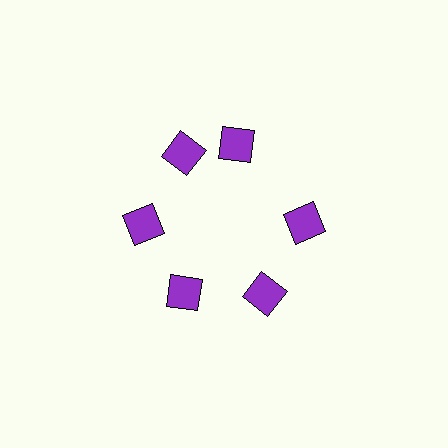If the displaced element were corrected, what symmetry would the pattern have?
It would have 6-fold rotational symmetry — the pattern would map onto itself every 60 degrees.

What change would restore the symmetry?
The symmetry would be restored by rotating it back into even spacing with its neighbors so that all 6 diamonds sit at equal angles and equal distance from the center.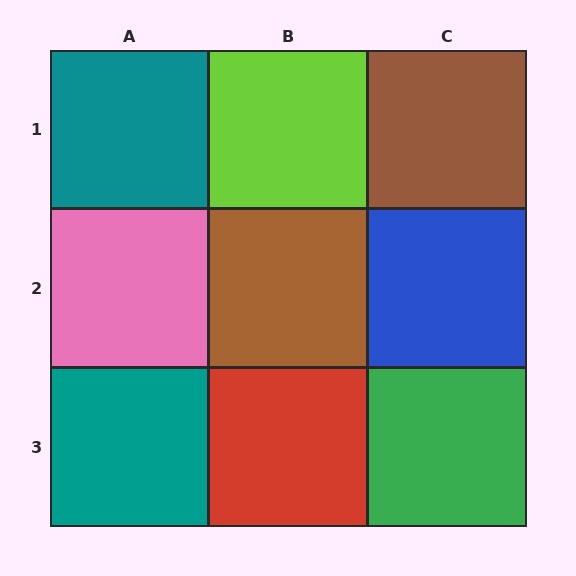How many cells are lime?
1 cell is lime.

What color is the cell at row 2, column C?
Blue.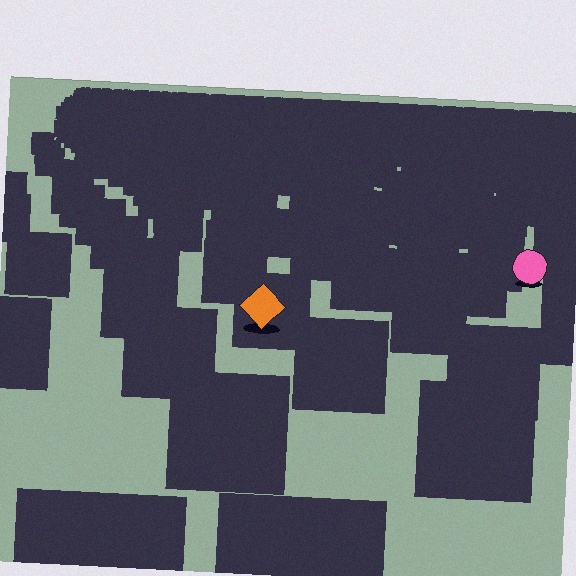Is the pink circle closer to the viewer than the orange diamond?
No. The orange diamond is closer — you can tell from the texture gradient: the ground texture is coarser near it.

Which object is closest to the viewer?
The orange diamond is closest. The texture marks near it are larger and more spread out.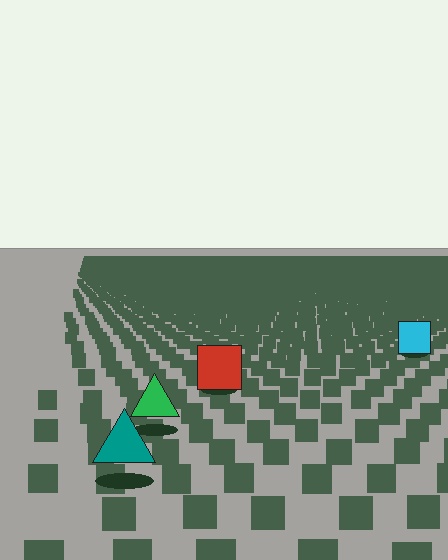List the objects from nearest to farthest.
From nearest to farthest: the teal triangle, the green triangle, the red square, the cyan square.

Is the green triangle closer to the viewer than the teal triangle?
No. The teal triangle is closer — you can tell from the texture gradient: the ground texture is coarser near it.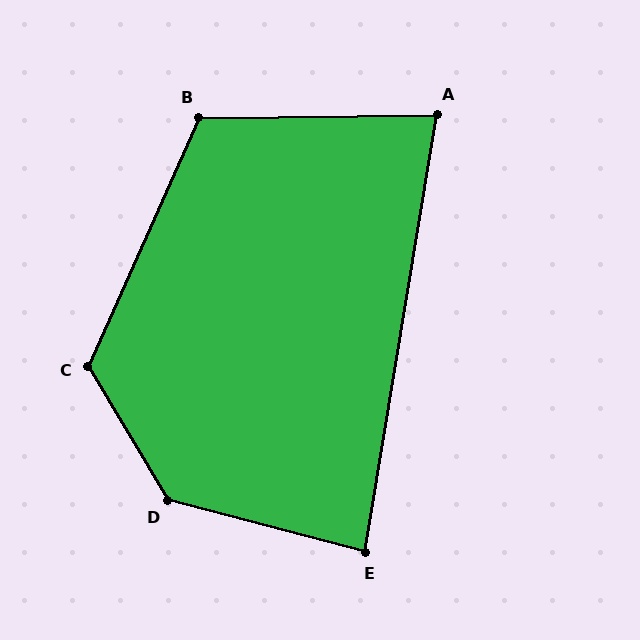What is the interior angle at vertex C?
Approximately 126 degrees (obtuse).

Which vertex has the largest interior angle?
D, at approximately 135 degrees.